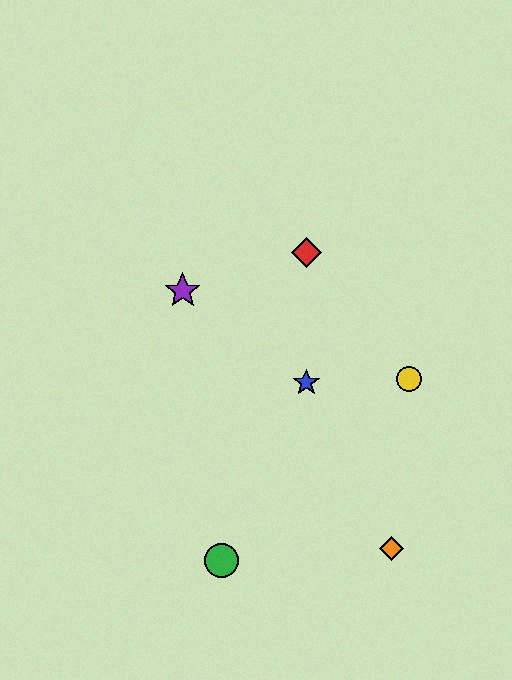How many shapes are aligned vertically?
2 shapes (the red diamond, the blue star) are aligned vertically.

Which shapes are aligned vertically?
The red diamond, the blue star are aligned vertically.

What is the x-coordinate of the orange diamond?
The orange diamond is at x≈392.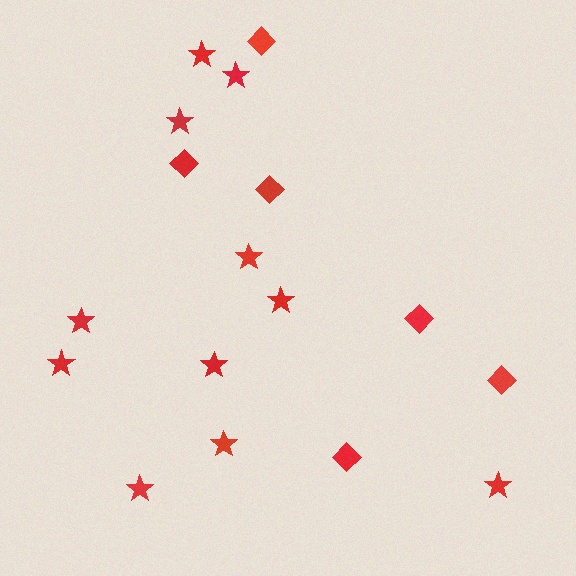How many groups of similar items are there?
There are 2 groups: one group of stars (11) and one group of diamonds (6).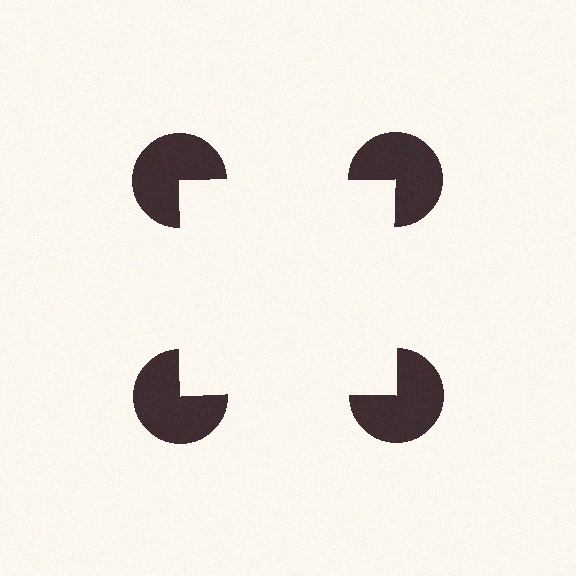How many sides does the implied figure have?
4 sides.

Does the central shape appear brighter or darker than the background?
It typically appears slightly brighter than the background, even though no actual brightness change is drawn.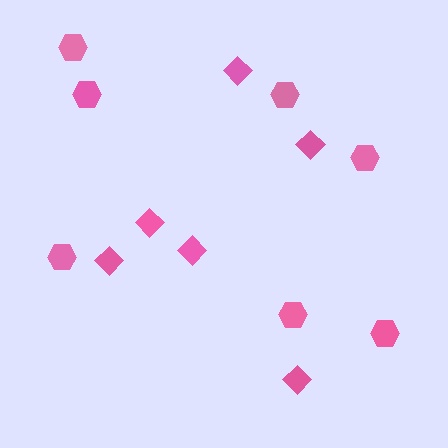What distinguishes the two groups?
There are 2 groups: one group of diamonds (6) and one group of hexagons (7).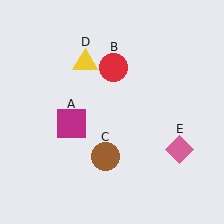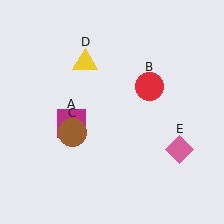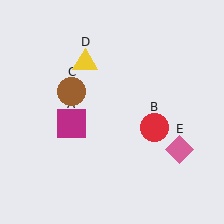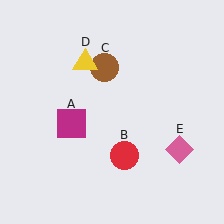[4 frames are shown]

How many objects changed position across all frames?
2 objects changed position: red circle (object B), brown circle (object C).